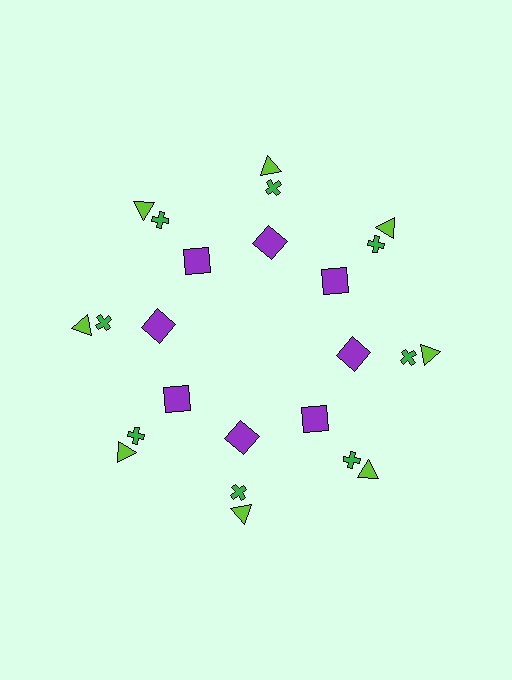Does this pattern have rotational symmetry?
Yes, this pattern has 8-fold rotational symmetry. It looks the same after rotating 45 degrees around the center.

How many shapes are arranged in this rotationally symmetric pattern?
There are 24 shapes, arranged in 8 groups of 3.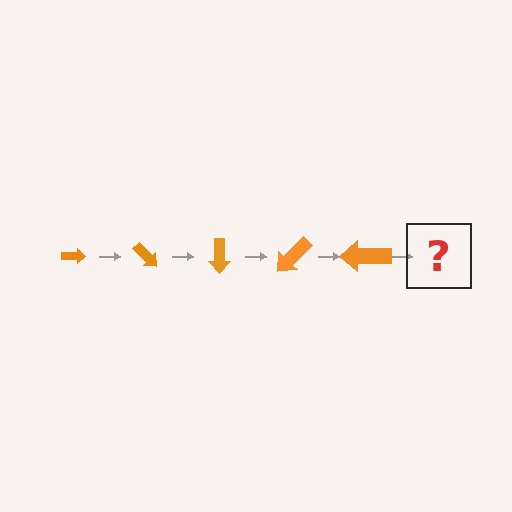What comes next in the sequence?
The next element should be an arrow, larger than the previous one and rotated 225 degrees from the start.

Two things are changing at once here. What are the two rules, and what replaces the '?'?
The two rules are that the arrow grows larger each step and it rotates 45 degrees each step. The '?' should be an arrow, larger than the previous one and rotated 225 degrees from the start.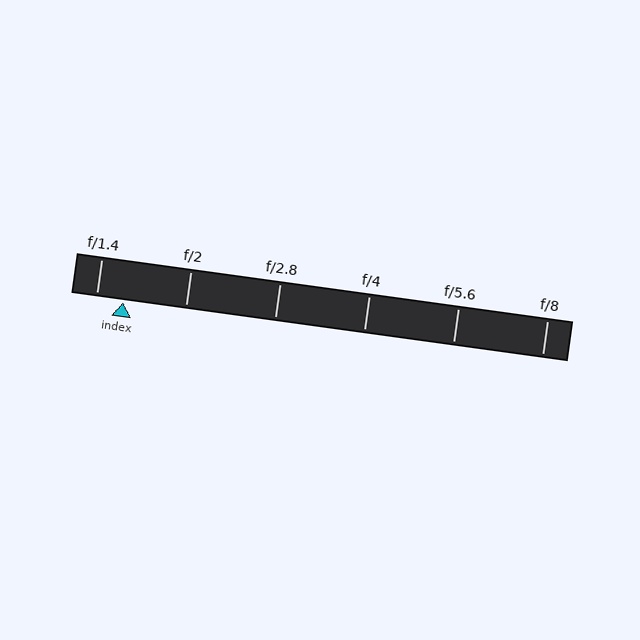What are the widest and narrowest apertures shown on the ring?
The widest aperture shown is f/1.4 and the narrowest is f/8.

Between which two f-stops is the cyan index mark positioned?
The index mark is between f/1.4 and f/2.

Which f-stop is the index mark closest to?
The index mark is closest to f/1.4.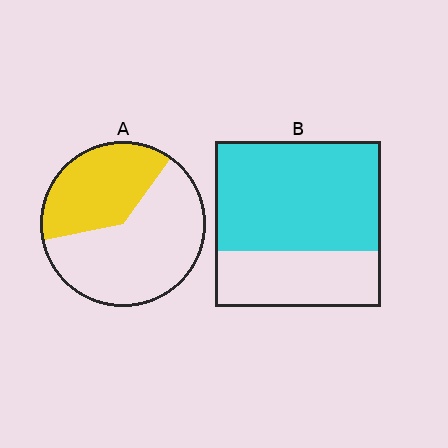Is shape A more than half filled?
No.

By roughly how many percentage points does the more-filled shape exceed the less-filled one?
By roughly 30 percentage points (B over A).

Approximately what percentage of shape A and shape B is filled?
A is approximately 40% and B is approximately 65%.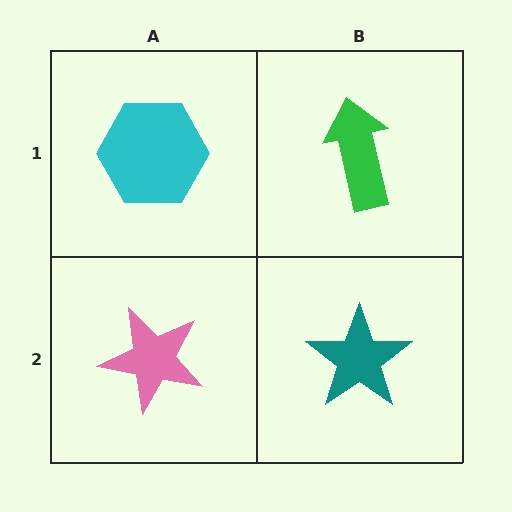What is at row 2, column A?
A pink star.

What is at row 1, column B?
A green arrow.